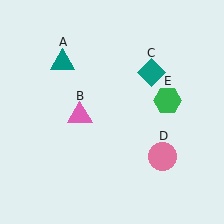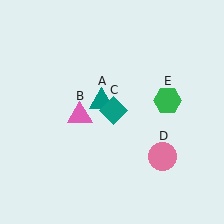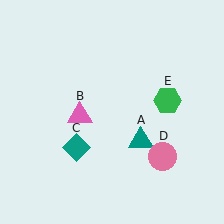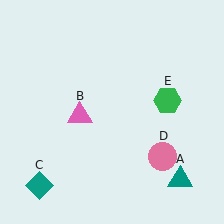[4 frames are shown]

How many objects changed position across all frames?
2 objects changed position: teal triangle (object A), teal diamond (object C).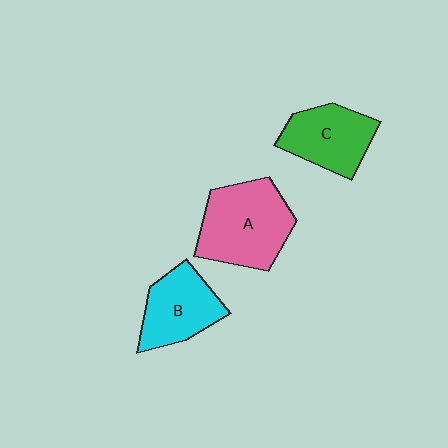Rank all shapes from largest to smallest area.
From largest to smallest: A (pink), B (cyan), C (green).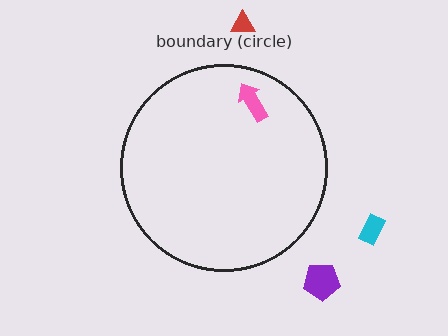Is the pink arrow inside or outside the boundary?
Inside.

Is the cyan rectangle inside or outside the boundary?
Outside.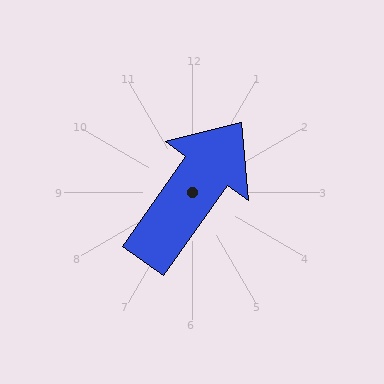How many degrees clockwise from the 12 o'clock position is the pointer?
Approximately 35 degrees.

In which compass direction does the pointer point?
Northeast.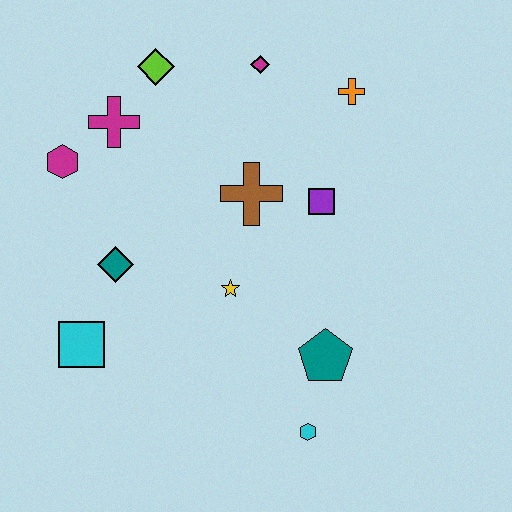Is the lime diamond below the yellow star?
No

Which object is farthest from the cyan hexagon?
The lime diamond is farthest from the cyan hexagon.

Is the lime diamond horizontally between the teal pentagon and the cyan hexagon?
No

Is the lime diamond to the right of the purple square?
No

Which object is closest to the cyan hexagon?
The teal pentagon is closest to the cyan hexagon.